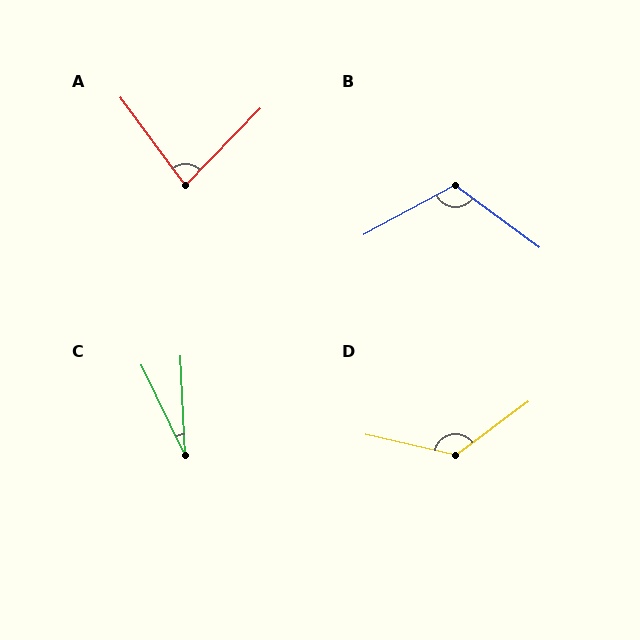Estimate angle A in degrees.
Approximately 81 degrees.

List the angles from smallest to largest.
C (23°), A (81°), B (115°), D (131°).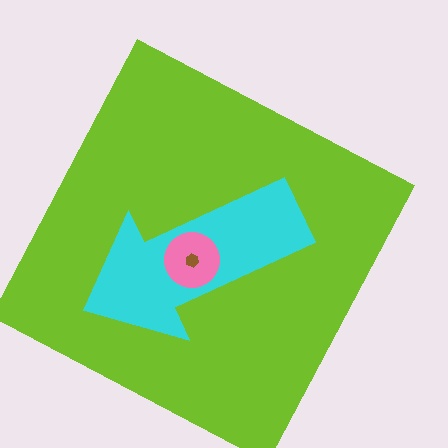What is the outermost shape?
The lime square.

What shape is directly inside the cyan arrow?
The pink circle.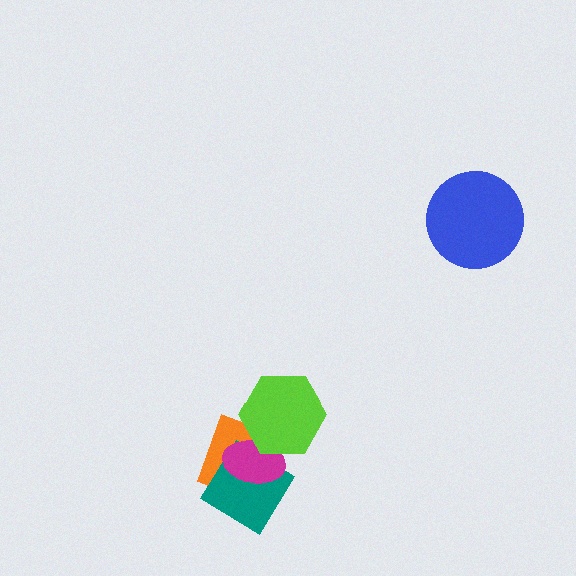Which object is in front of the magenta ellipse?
The lime hexagon is in front of the magenta ellipse.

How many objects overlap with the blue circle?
0 objects overlap with the blue circle.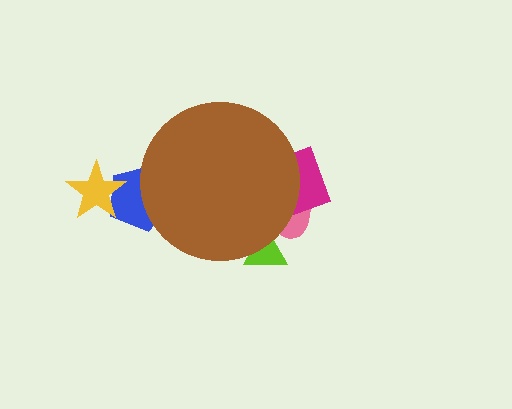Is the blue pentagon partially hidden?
Yes, the blue pentagon is partially hidden behind the brown circle.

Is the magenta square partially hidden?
Yes, the magenta square is partially hidden behind the brown circle.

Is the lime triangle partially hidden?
Yes, the lime triangle is partially hidden behind the brown circle.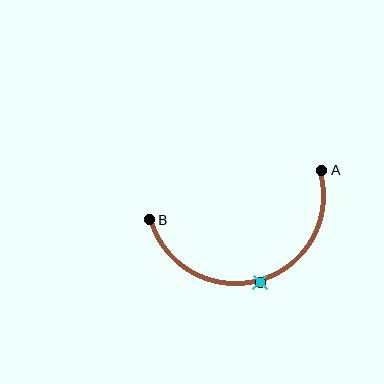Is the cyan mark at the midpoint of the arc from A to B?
Yes. The cyan mark lies on the arc at equal arc-length from both A and B — it is the arc midpoint.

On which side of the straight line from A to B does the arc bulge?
The arc bulges below the straight line connecting A and B.